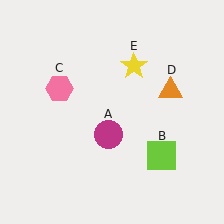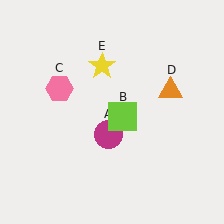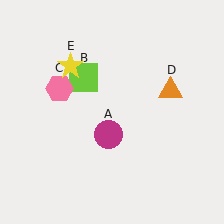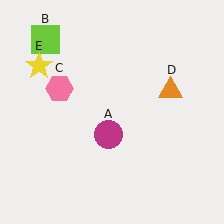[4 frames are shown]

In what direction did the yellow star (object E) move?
The yellow star (object E) moved left.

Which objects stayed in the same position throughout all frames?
Magenta circle (object A) and pink hexagon (object C) and orange triangle (object D) remained stationary.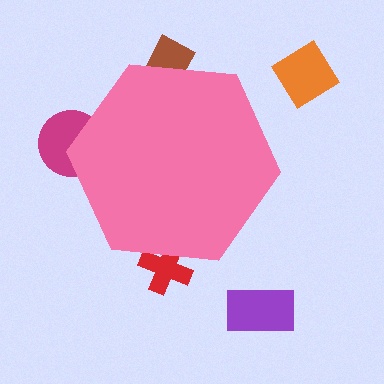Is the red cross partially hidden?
Yes, the red cross is partially hidden behind the pink hexagon.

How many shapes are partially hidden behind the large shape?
3 shapes are partially hidden.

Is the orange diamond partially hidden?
No, the orange diamond is fully visible.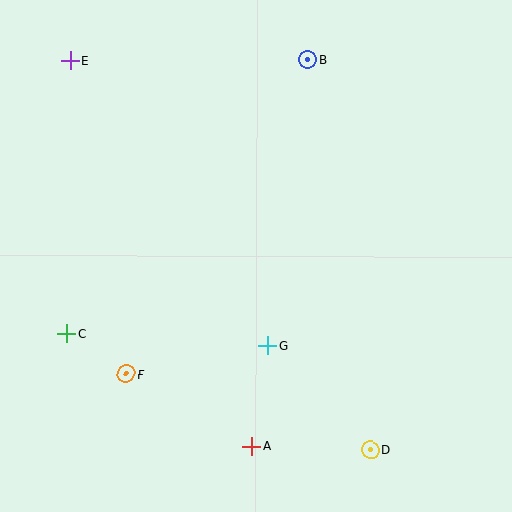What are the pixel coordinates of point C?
Point C is at (66, 334).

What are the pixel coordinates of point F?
Point F is at (126, 374).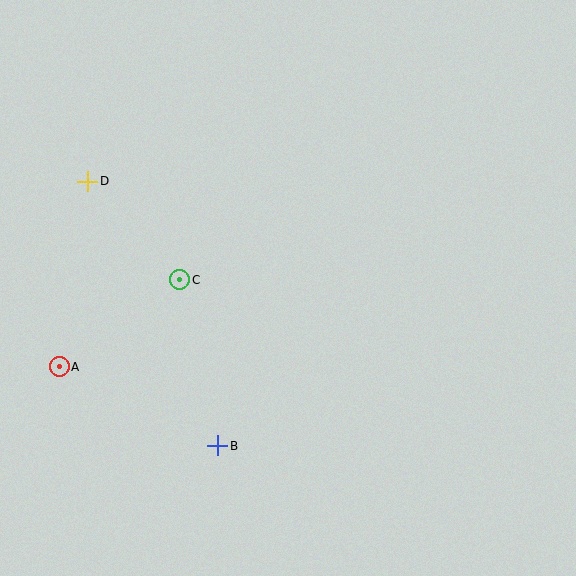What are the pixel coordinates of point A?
Point A is at (59, 367).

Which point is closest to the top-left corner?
Point D is closest to the top-left corner.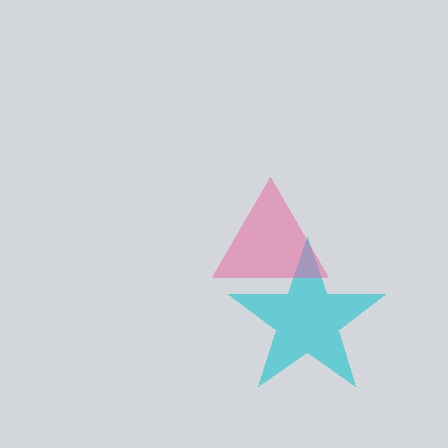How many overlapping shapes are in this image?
There are 2 overlapping shapes in the image.